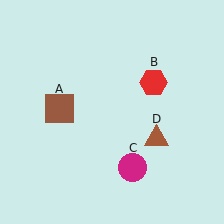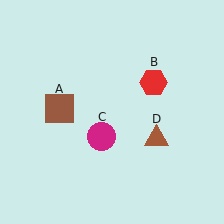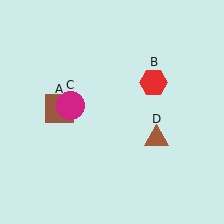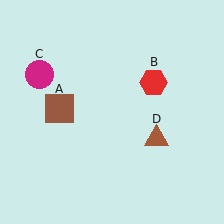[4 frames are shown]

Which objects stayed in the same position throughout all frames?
Brown square (object A) and red hexagon (object B) and brown triangle (object D) remained stationary.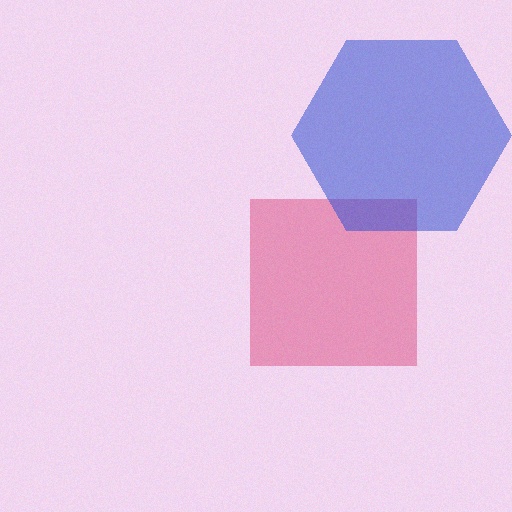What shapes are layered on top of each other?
The layered shapes are: a pink square, a blue hexagon.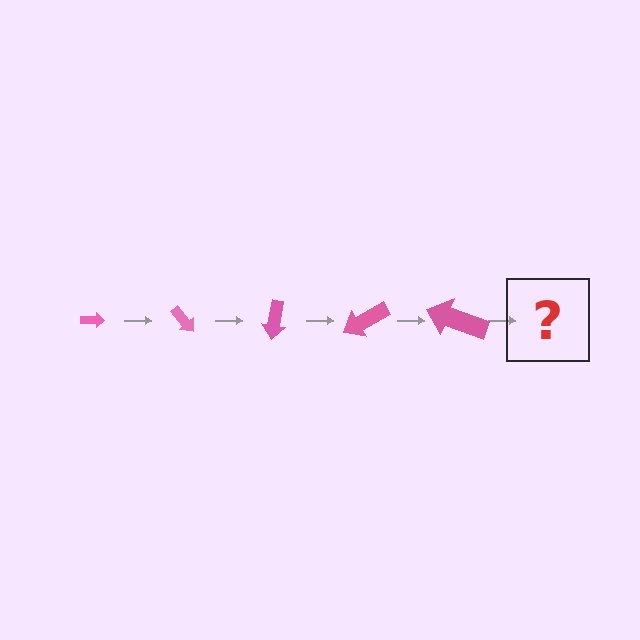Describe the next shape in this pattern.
It should be an arrow, larger than the previous one and rotated 250 degrees from the start.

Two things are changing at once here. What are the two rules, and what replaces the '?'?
The two rules are that the arrow grows larger each step and it rotates 50 degrees each step. The '?' should be an arrow, larger than the previous one and rotated 250 degrees from the start.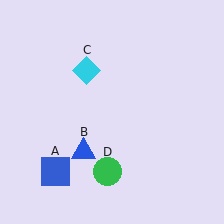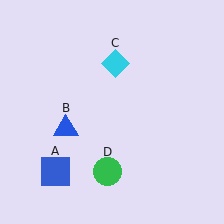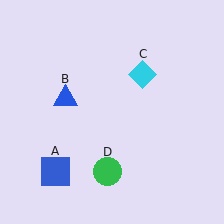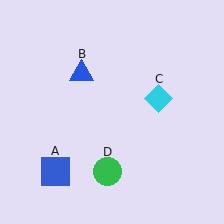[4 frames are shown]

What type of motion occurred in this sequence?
The blue triangle (object B), cyan diamond (object C) rotated clockwise around the center of the scene.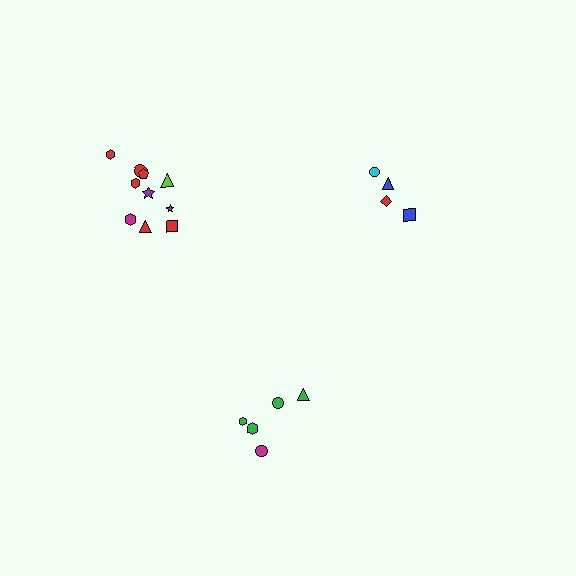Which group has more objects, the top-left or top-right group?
The top-left group.